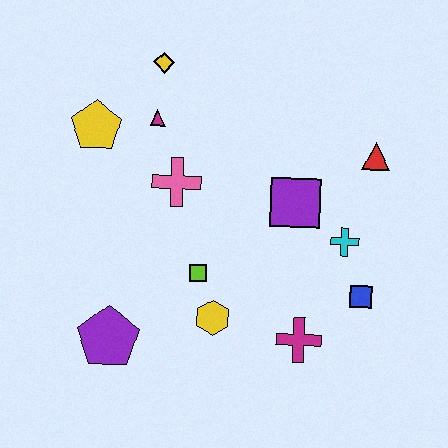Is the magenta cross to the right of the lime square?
Yes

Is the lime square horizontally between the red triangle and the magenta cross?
No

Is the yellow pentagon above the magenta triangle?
No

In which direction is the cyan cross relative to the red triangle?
The cyan cross is below the red triangle.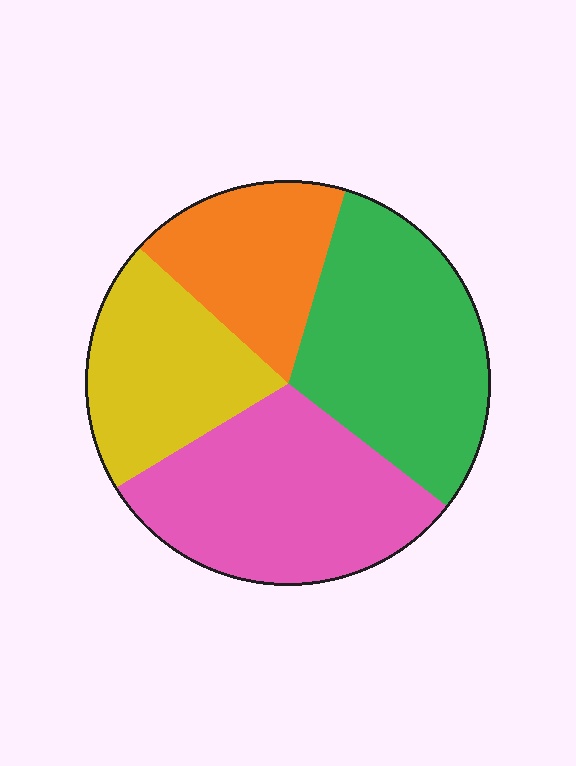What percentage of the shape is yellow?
Yellow takes up less than a quarter of the shape.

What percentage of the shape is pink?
Pink covers around 30% of the shape.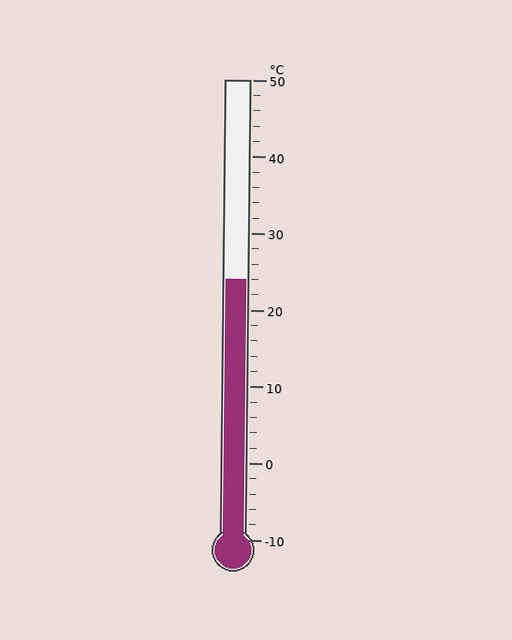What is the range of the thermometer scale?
The thermometer scale ranges from -10°C to 50°C.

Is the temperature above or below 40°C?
The temperature is below 40°C.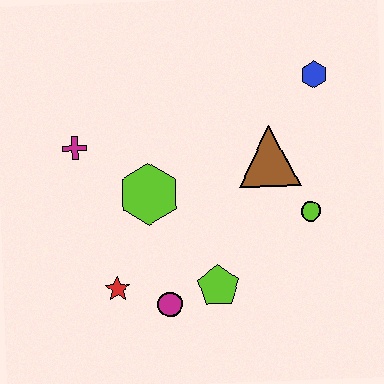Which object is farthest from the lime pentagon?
The blue hexagon is farthest from the lime pentagon.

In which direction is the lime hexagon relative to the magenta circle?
The lime hexagon is above the magenta circle.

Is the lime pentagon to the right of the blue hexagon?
No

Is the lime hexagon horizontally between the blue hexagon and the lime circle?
No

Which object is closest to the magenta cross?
The lime hexagon is closest to the magenta cross.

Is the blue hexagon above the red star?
Yes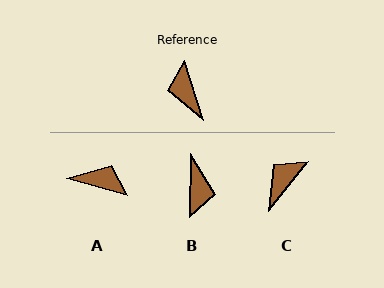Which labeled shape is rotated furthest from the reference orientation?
B, about 161 degrees away.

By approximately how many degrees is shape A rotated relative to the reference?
Approximately 123 degrees clockwise.